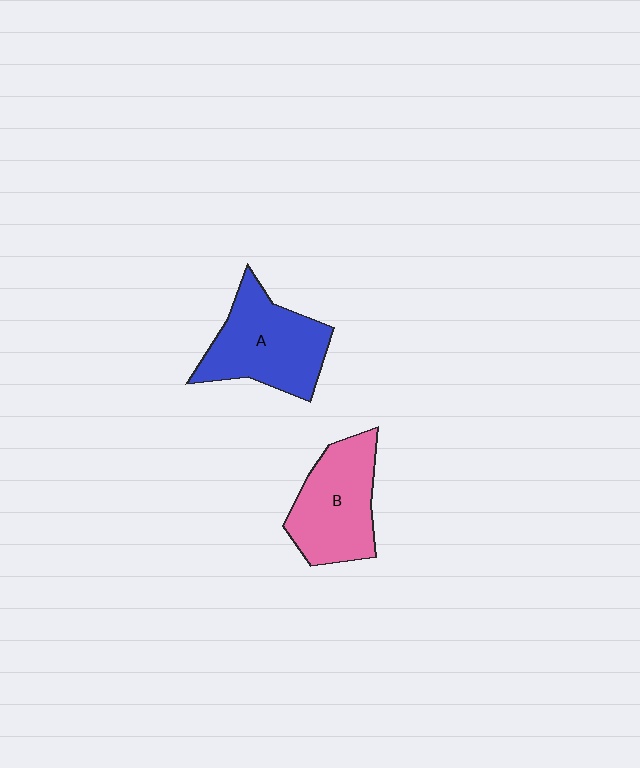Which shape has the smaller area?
Shape B (pink).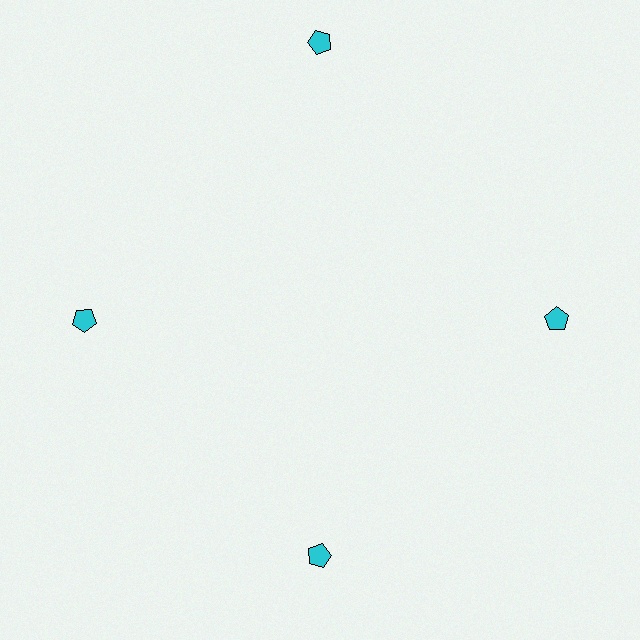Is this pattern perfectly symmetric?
No. The 4 cyan pentagons are arranged in a ring, but one element near the 12 o'clock position is pushed outward from the center, breaking the 4-fold rotational symmetry.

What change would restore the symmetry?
The symmetry would be restored by moving it inward, back onto the ring so that all 4 pentagons sit at equal angles and equal distance from the center.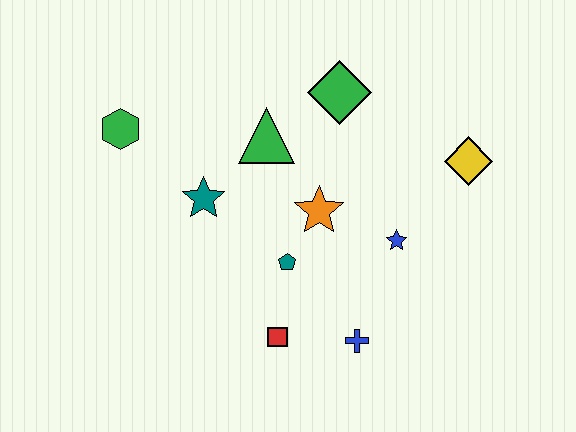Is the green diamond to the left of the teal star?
No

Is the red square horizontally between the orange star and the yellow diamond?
No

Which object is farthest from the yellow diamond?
The green hexagon is farthest from the yellow diamond.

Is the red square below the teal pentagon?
Yes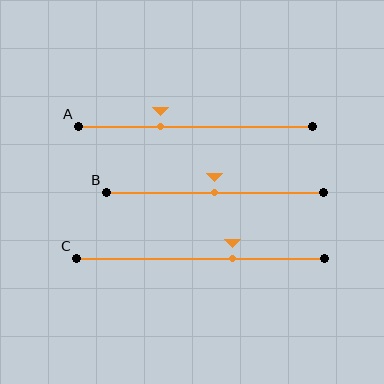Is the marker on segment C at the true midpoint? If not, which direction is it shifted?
No, the marker on segment C is shifted to the right by about 13% of the segment length.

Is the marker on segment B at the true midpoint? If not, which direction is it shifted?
Yes, the marker on segment B is at the true midpoint.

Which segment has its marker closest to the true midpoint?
Segment B has its marker closest to the true midpoint.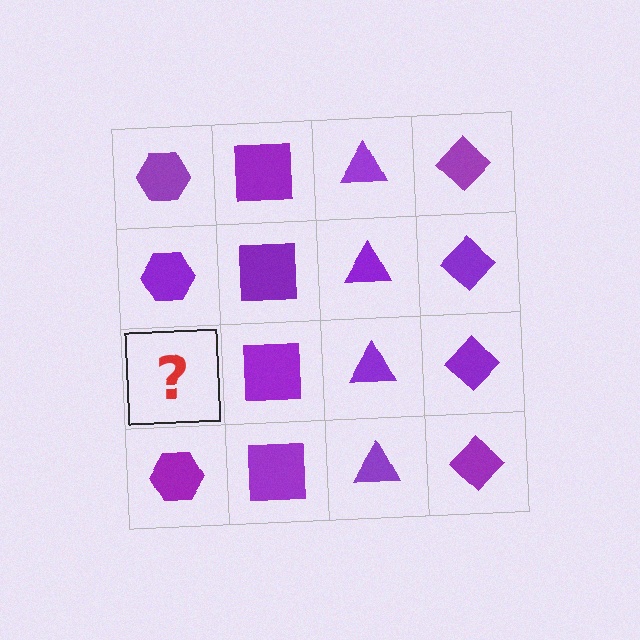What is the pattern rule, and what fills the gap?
The rule is that each column has a consistent shape. The gap should be filled with a purple hexagon.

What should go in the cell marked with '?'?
The missing cell should contain a purple hexagon.